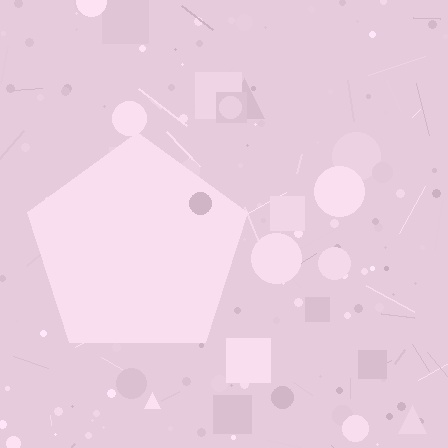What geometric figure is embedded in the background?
A pentagon is embedded in the background.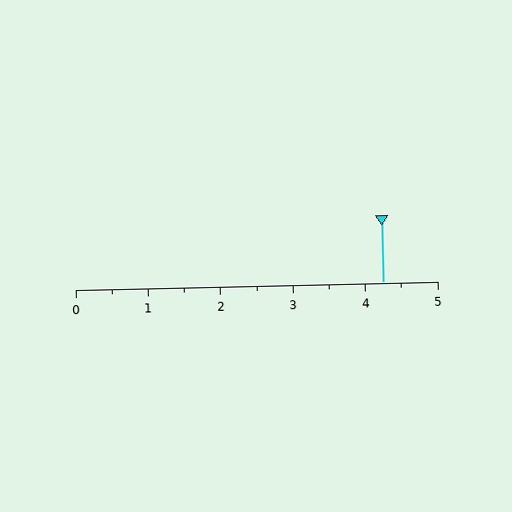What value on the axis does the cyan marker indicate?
The marker indicates approximately 4.2.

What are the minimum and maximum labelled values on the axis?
The axis runs from 0 to 5.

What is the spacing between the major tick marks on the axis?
The major ticks are spaced 1 apart.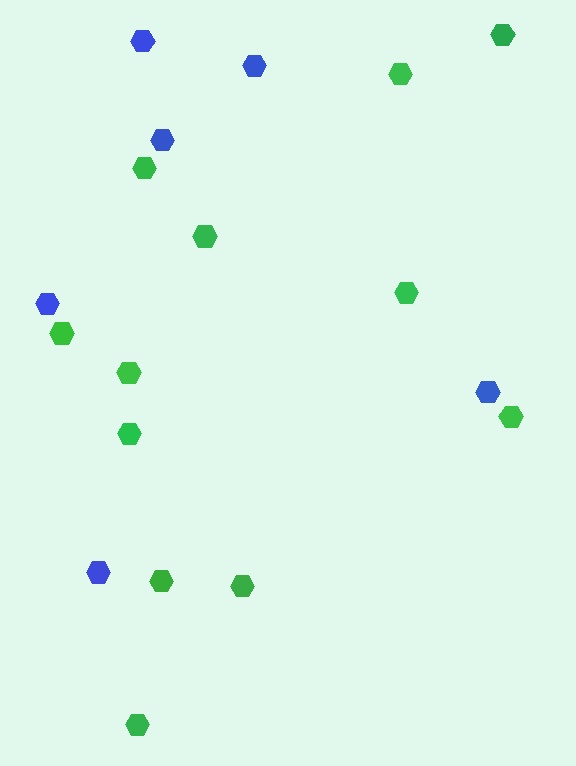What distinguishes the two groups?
There are 2 groups: one group of green hexagons (12) and one group of blue hexagons (6).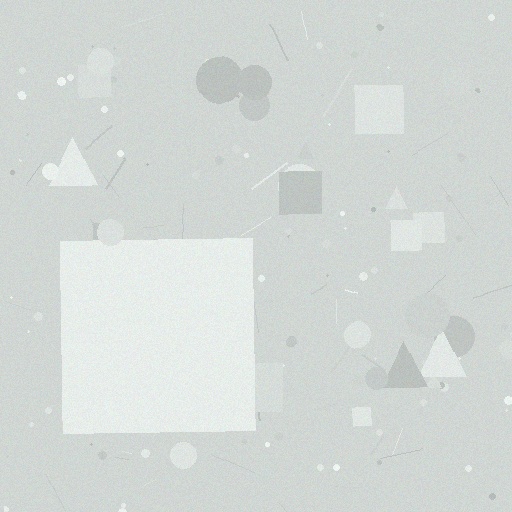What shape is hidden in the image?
A square is hidden in the image.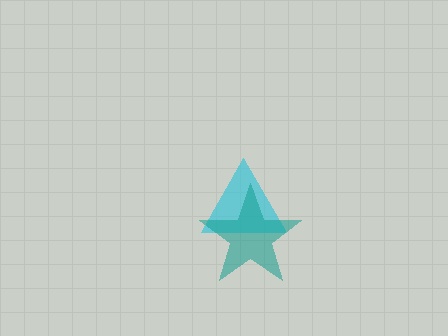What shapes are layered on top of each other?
The layered shapes are: a cyan triangle, a teal star.